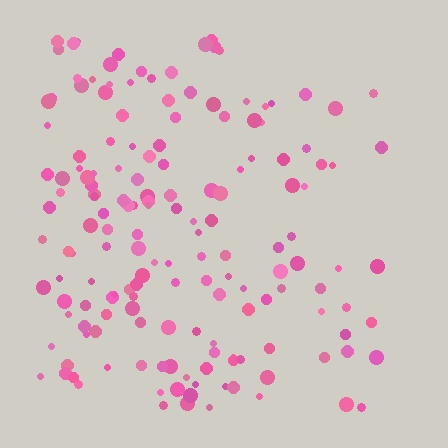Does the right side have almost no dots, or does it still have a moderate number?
Still a moderate number, just noticeably fewer than the left.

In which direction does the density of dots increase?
From right to left, with the left side densest.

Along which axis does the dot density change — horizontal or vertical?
Horizontal.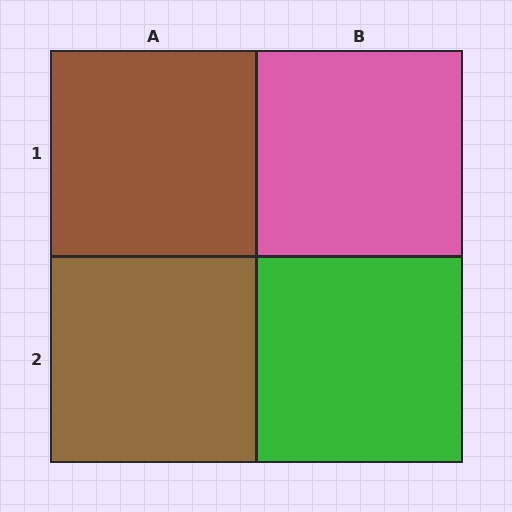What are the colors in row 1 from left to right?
Brown, pink.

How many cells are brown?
2 cells are brown.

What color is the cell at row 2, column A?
Brown.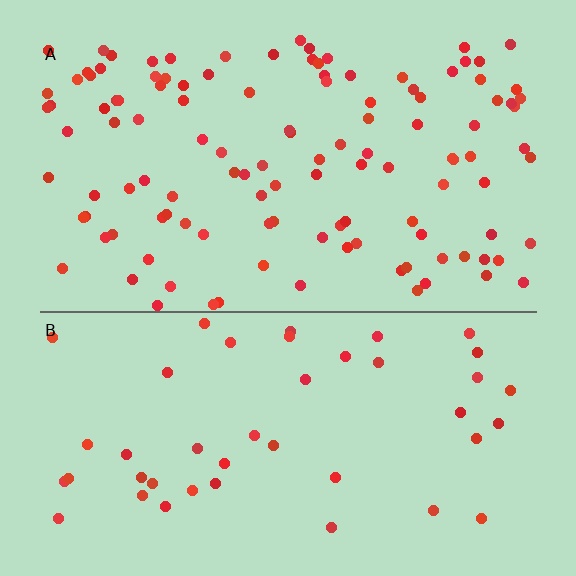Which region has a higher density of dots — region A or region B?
A (the top).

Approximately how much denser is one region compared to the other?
Approximately 2.7× — region A over region B.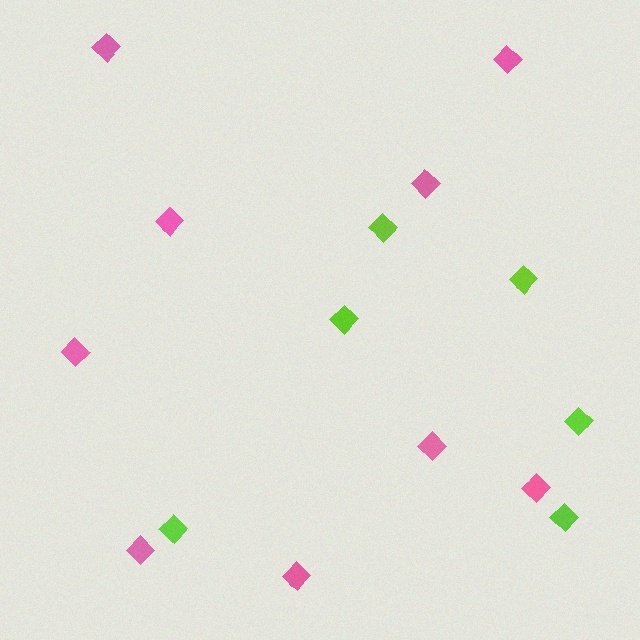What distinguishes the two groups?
There are 2 groups: one group of lime diamonds (6) and one group of pink diamonds (9).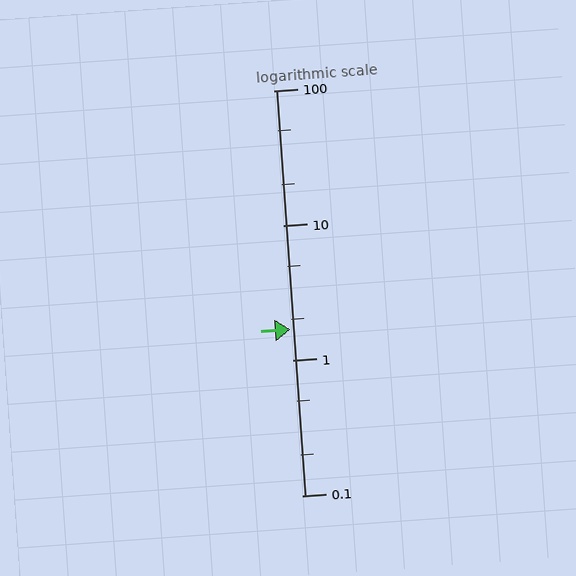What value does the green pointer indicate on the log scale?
The pointer indicates approximately 1.7.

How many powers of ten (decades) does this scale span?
The scale spans 3 decades, from 0.1 to 100.